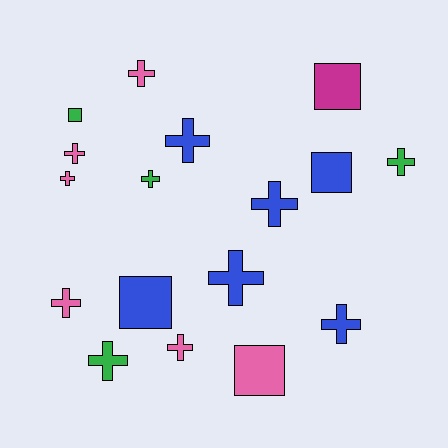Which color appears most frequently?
Pink, with 6 objects.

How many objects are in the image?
There are 17 objects.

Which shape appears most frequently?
Cross, with 12 objects.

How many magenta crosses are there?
There are no magenta crosses.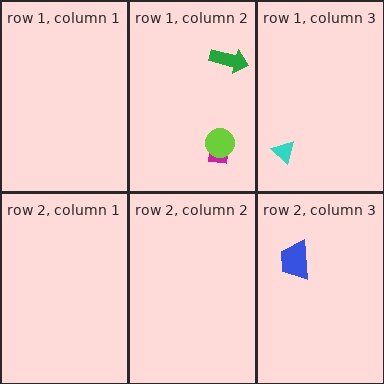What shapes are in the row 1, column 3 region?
The cyan triangle.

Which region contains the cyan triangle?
The row 1, column 3 region.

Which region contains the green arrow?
The row 1, column 2 region.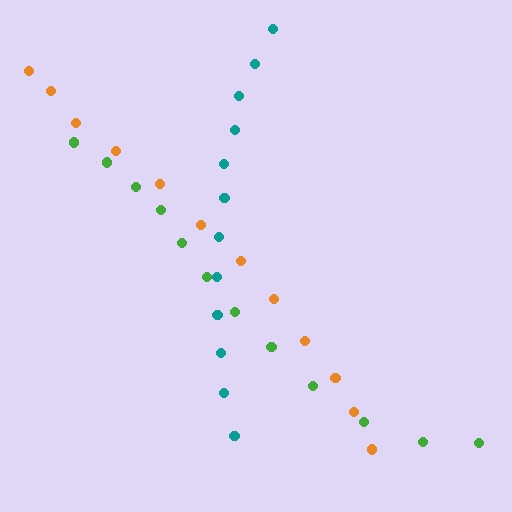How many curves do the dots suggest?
There are 3 distinct paths.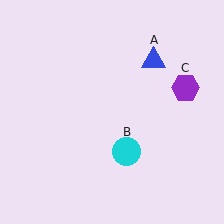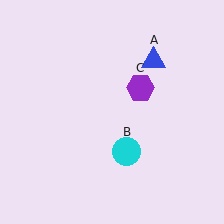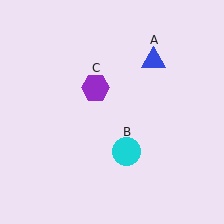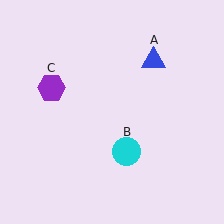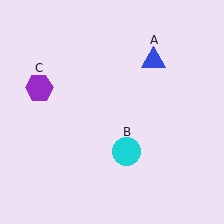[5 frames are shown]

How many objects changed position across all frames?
1 object changed position: purple hexagon (object C).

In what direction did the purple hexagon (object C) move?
The purple hexagon (object C) moved left.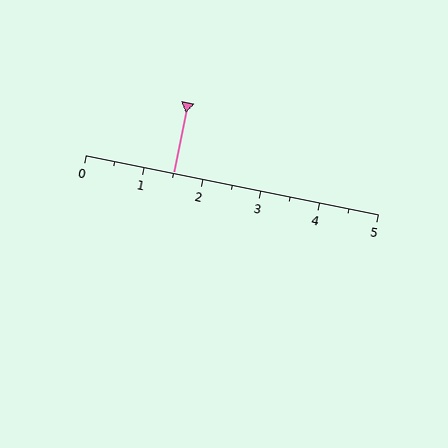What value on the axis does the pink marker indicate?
The marker indicates approximately 1.5.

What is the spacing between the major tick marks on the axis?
The major ticks are spaced 1 apart.